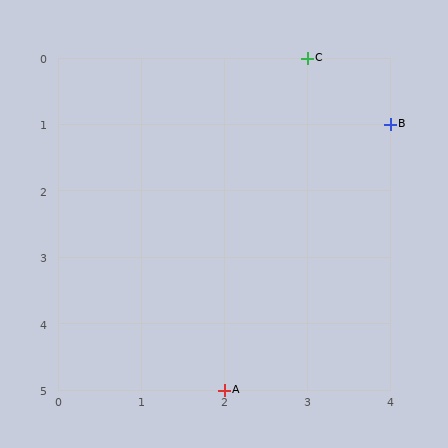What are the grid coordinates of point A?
Point A is at grid coordinates (2, 5).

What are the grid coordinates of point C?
Point C is at grid coordinates (3, 0).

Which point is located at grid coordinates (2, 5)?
Point A is at (2, 5).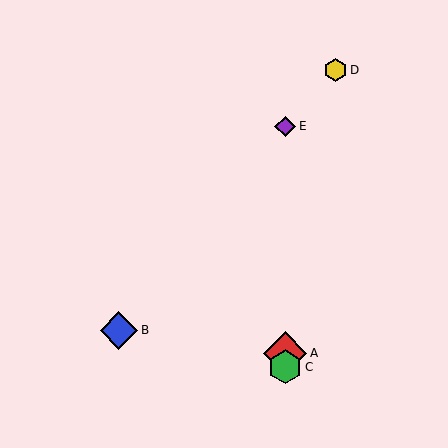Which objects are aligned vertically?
Objects A, C, E are aligned vertically.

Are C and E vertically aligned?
Yes, both are at x≈285.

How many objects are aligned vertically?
3 objects (A, C, E) are aligned vertically.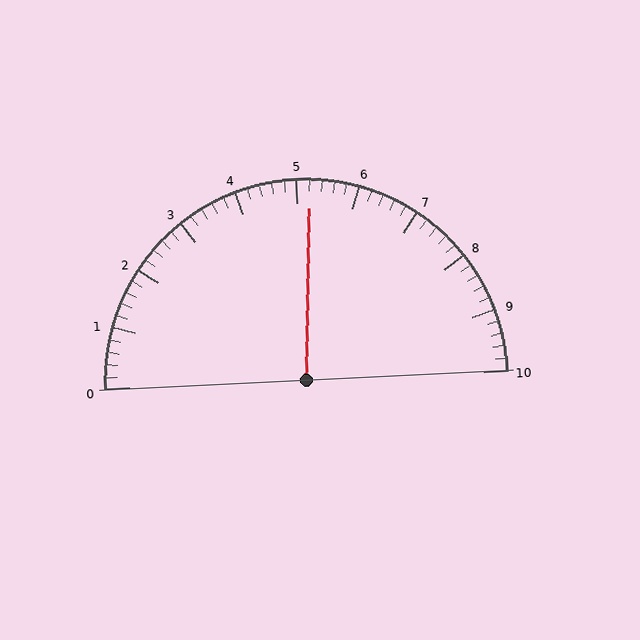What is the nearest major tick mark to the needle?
The nearest major tick mark is 5.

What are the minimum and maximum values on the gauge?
The gauge ranges from 0 to 10.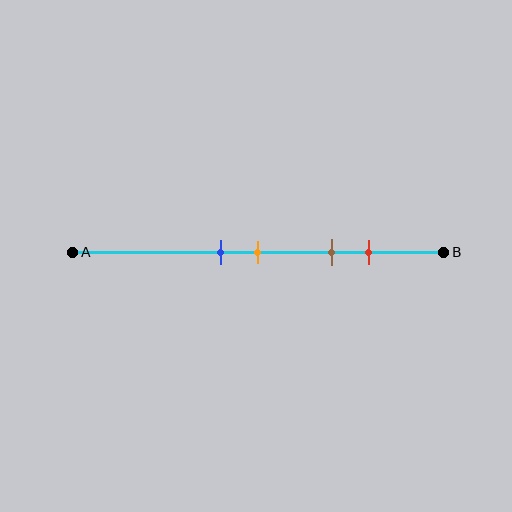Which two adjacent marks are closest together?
The blue and orange marks are the closest adjacent pair.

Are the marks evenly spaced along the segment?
No, the marks are not evenly spaced.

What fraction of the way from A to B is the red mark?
The red mark is approximately 80% (0.8) of the way from A to B.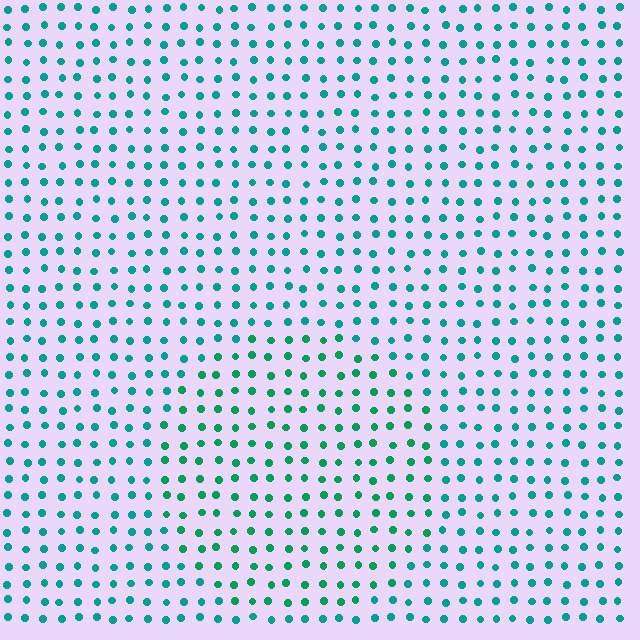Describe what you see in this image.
The image is filled with small teal elements in a uniform arrangement. A circle-shaped region is visible where the elements are tinted to a slightly different hue, forming a subtle color boundary.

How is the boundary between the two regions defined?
The boundary is defined purely by a slight shift in hue (about 22 degrees). Spacing, size, and orientation are identical on both sides.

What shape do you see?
I see a circle.